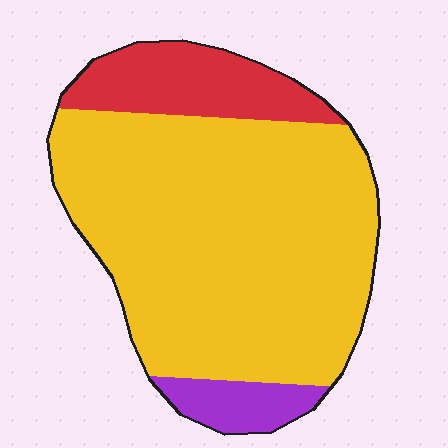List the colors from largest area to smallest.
From largest to smallest: yellow, red, purple.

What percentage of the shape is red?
Red takes up about one sixth (1/6) of the shape.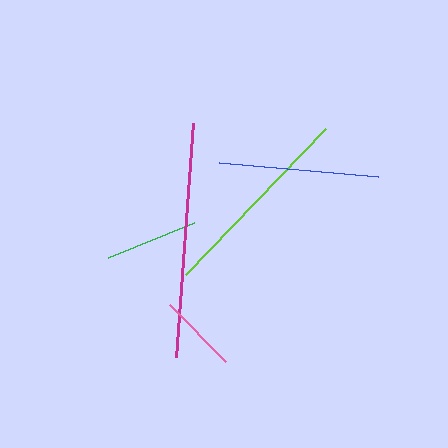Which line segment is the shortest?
The pink line is the shortest at approximately 80 pixels.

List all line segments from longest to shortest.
From longest to shortest: magenta, lime, blue, green, pink.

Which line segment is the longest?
The magenta line is the longest at approximately 234 pixels.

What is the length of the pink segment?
The pink segment is approximately 80 pixels long.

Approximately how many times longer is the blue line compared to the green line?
The blue line is approximately 1.7 times the length of the green line.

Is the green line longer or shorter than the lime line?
The lime line is longer than the green line.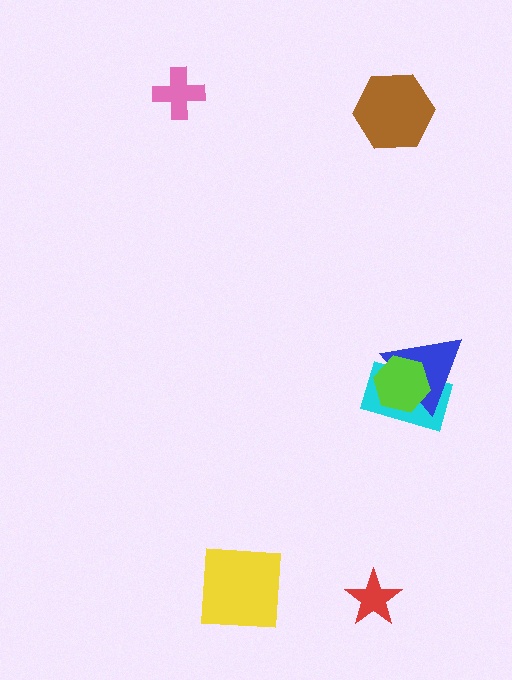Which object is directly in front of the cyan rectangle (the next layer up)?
The blue triangle is directly in front of the cyan rectangle.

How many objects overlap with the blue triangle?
2 objects overlap with the blue triangle.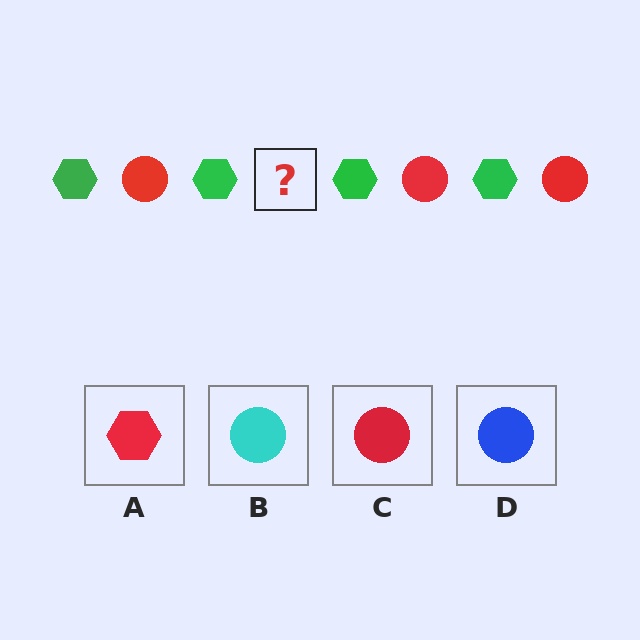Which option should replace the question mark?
Option C.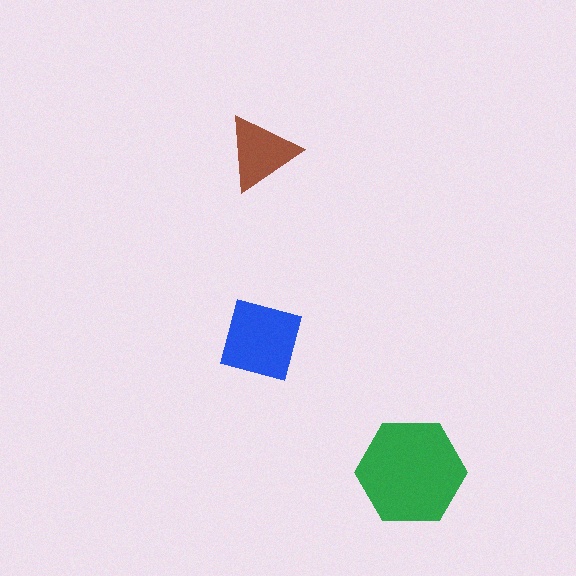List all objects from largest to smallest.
The green hexagon, the blue square, the brown triangle.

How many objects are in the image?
There are 3 objects in the image.